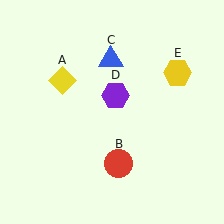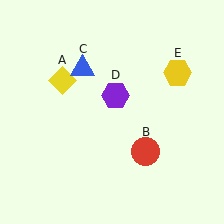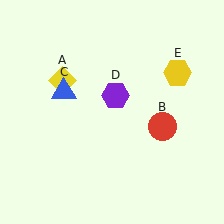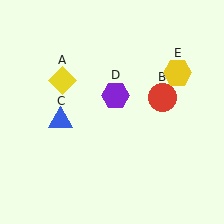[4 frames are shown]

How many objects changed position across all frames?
2 objects changed position: red circle (object B), blue triangle (object C).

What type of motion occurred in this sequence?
The red circle (object B), blue triangle (object C) rotated counterclockwise around the center of the scene.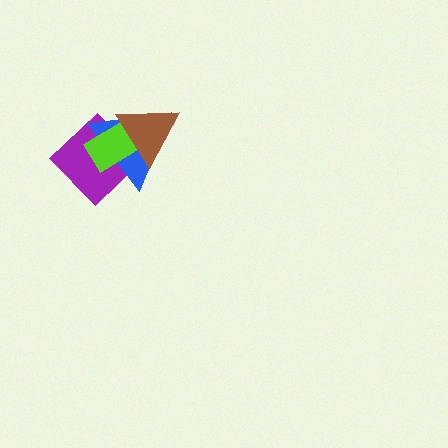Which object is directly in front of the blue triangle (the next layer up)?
The lime rectangle is directly in front of the blue triangle.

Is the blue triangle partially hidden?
Yes, it is partially covered by another shape.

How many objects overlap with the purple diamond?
3 objects overlap with the purple diamond.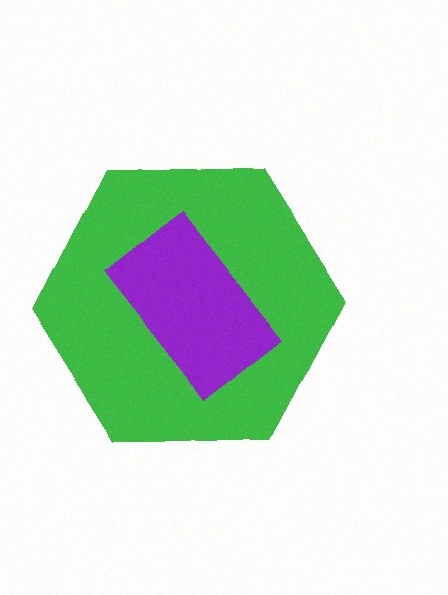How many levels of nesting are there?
2.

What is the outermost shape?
The green hexagon.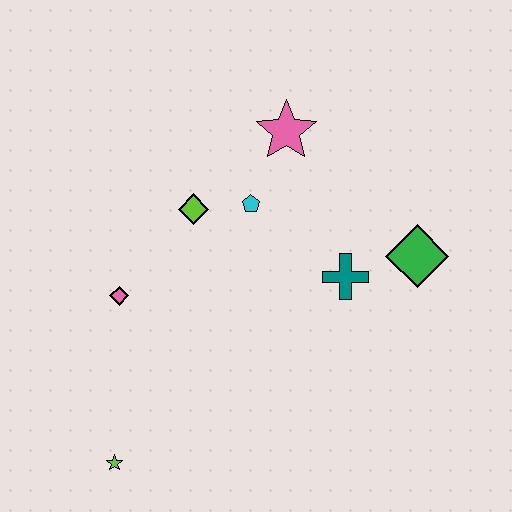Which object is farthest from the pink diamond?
The green diamond is farthest from the pink diamond.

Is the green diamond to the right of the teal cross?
Yes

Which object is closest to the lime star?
The pink diamond is closest to the lime star.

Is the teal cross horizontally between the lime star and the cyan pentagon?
No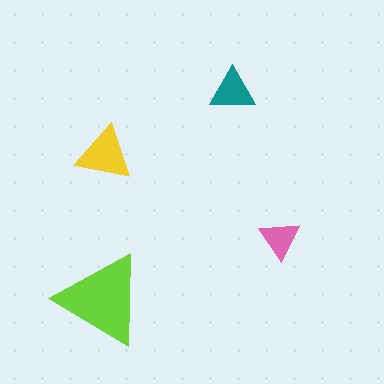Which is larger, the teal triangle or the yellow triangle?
The yellow one.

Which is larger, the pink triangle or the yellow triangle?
The yellow one.